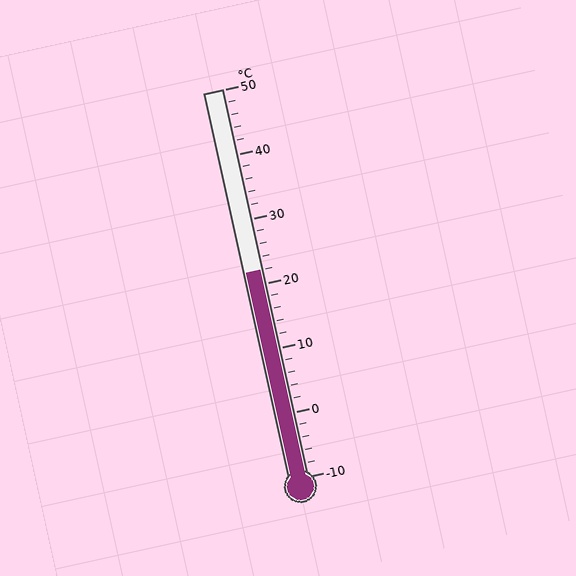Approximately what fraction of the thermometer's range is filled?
The thermometer is filled to approximately 55% of its range.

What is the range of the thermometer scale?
The thermometer scale ranges from -10°C to 50°C.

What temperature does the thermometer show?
The thermometer shows approximately 22°C.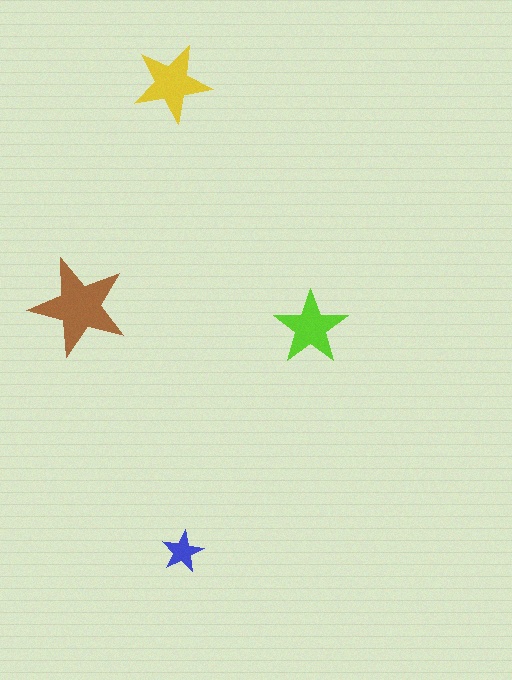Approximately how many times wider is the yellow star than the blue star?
About 2 times wider.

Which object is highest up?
The yellow star is topmost.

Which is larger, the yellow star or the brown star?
The brown one.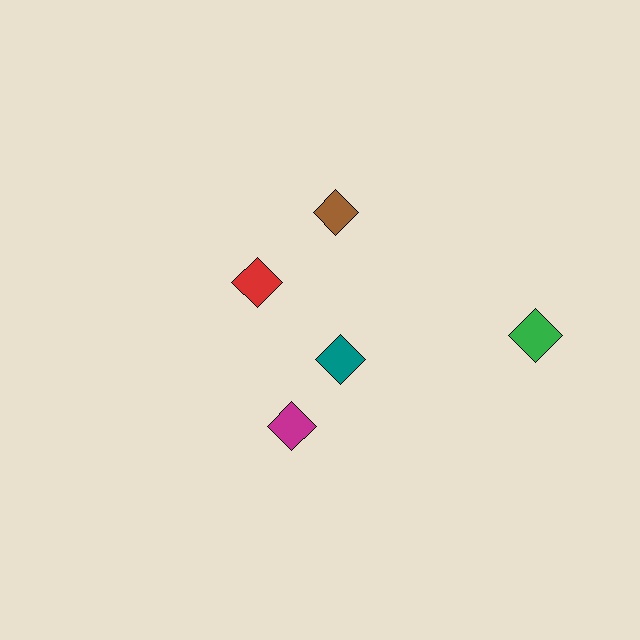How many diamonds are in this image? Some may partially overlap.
There are 5 diamonds.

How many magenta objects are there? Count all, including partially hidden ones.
There is 1 magenta object.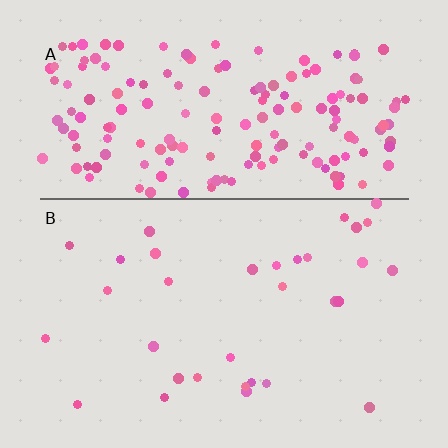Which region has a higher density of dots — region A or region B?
A (the top).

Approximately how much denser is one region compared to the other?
Approximately 5.2× — region A over region B.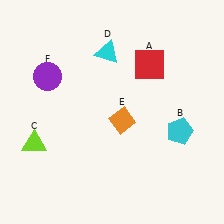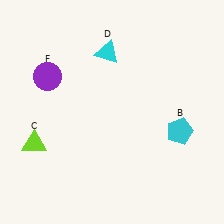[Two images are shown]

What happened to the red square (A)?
The red square (A) was removed in Image 2. It was in the top-right area of Image 1.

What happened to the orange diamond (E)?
The orange diamond (E) was removed in Image 2. It was in the bottom-right area of Image 1.